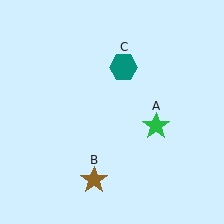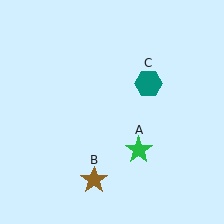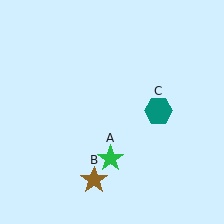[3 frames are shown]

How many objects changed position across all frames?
2 objects changed position: green star (object A), teal hexagon (object C).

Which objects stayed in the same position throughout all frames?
Brown star (object B) remained stationary.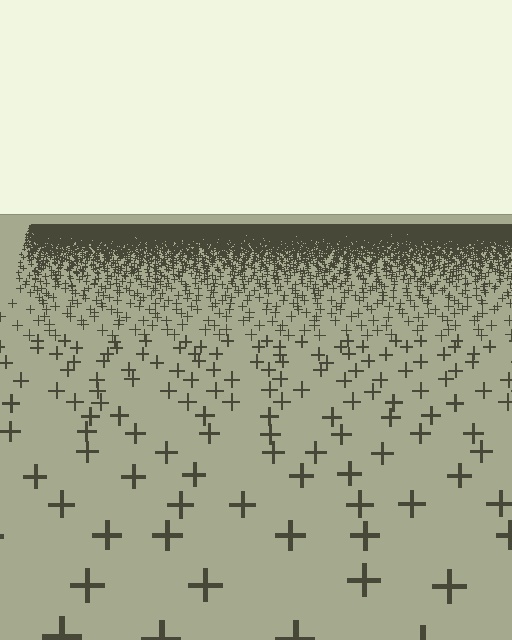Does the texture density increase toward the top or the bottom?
Density increases toward the top.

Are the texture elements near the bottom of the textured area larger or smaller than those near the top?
Larger. Near the bottom, elements are closer to the viewer and appear at a bigger on-screen size.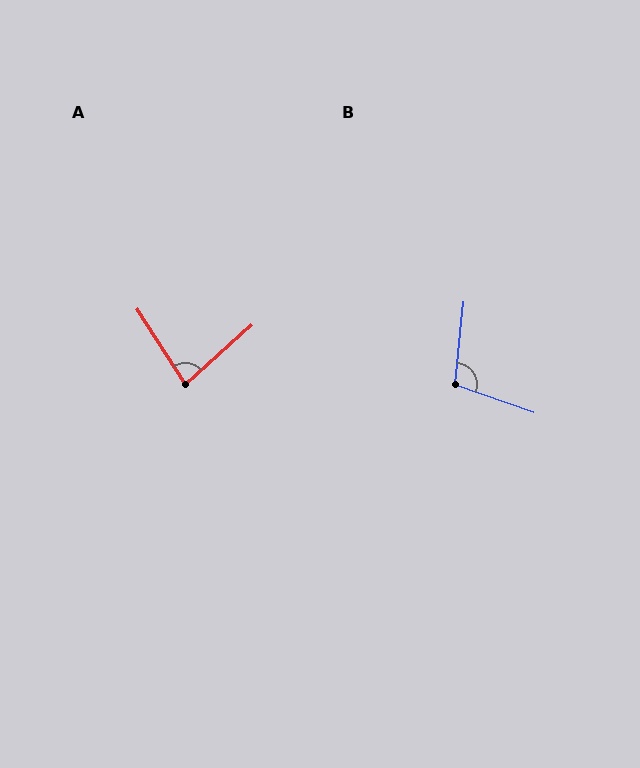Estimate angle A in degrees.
Approximately 81 degrees.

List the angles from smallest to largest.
A (81°), B (104°).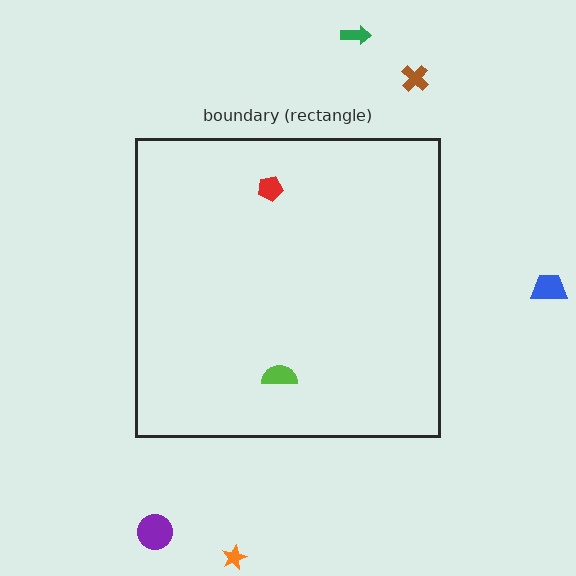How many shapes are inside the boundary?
2 inside, 5 outside.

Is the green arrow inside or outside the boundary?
Outside.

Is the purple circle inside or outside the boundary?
Outside.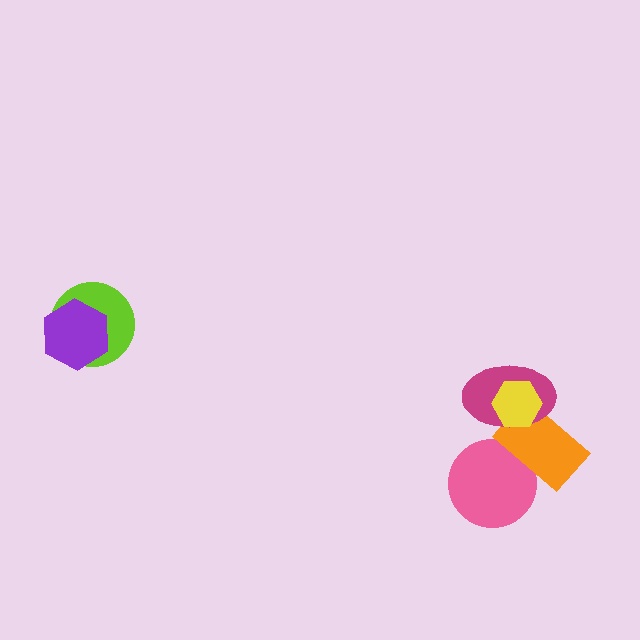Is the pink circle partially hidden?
Yes, it is partially covered by another shape.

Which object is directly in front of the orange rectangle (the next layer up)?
The magenta ellipse is directly in front of the orange rectangle.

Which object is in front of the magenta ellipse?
The yellow hexagon is in front of the magenta ellipse.